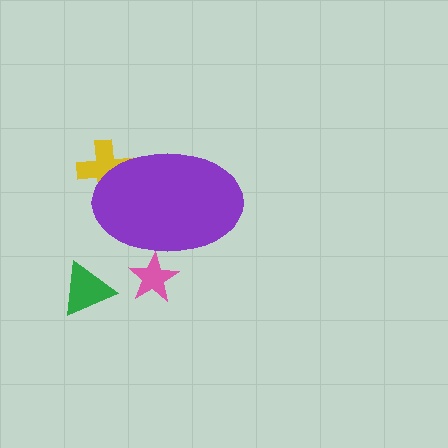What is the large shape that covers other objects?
A purple ellipse.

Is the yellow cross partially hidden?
Yes, the yellow cross is partially hidden behind the purple ellipse.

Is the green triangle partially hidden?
No, the green triangle is fully visible.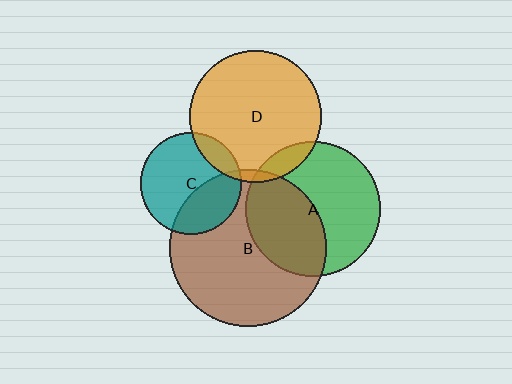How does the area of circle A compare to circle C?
Approximately 1.8 times.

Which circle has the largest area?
Circle B (brown).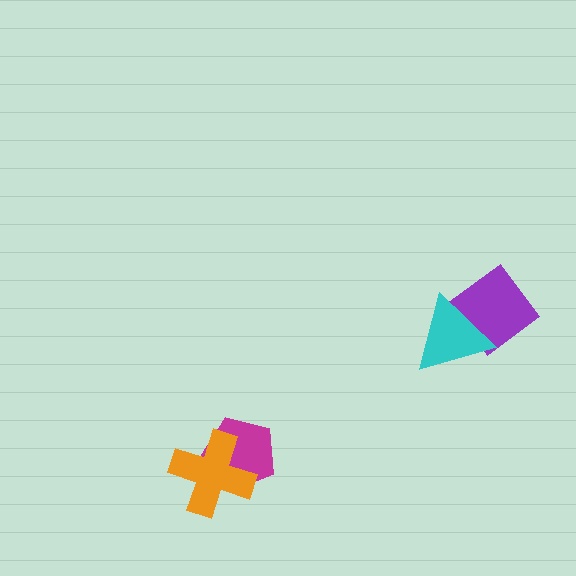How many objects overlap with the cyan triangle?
1 object overlaps with the cyan triangle.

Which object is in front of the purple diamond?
The cyan triangle is in front of the purple diamond.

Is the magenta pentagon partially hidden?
Yes, it is partially covered by another shape.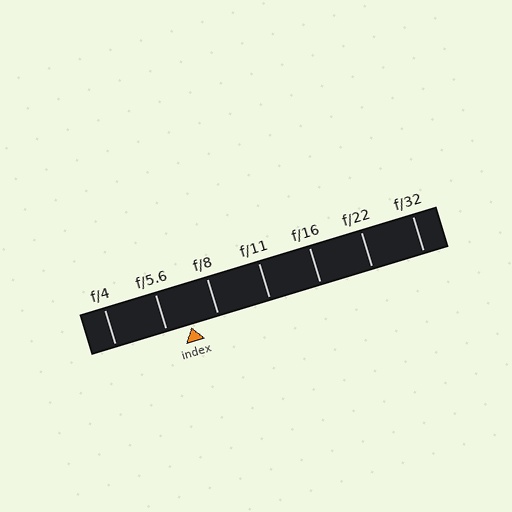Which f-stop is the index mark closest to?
The index mark is closest to f/5.6.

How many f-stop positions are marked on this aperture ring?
There are 7 f-stop positions marked.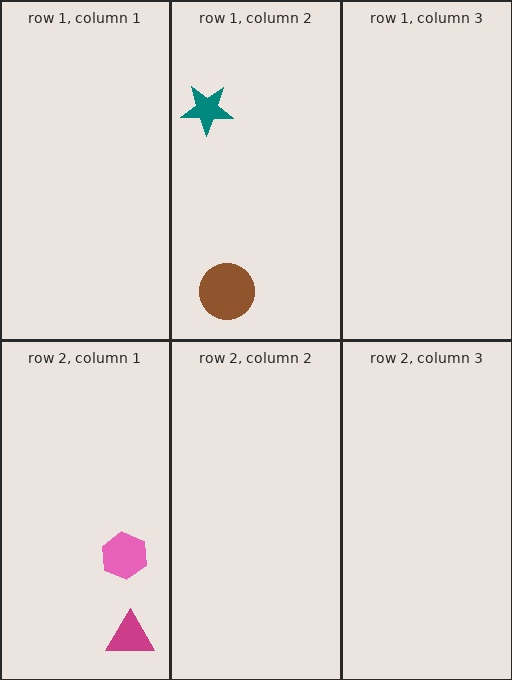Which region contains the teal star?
The row 1, column 2 region.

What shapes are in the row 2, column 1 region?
The pink hexagon, the magenta triangle.